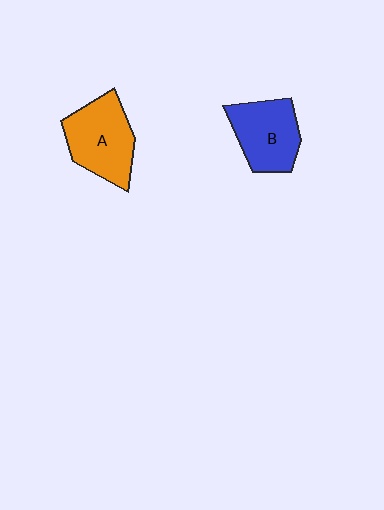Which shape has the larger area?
Shape A (orange).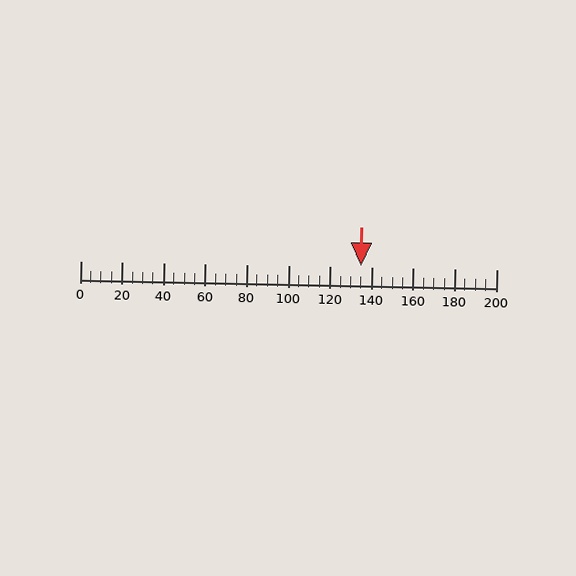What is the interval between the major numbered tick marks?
The major tick marks are spaced 20 units apart.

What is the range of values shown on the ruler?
The ruler shows values from 0 to 200.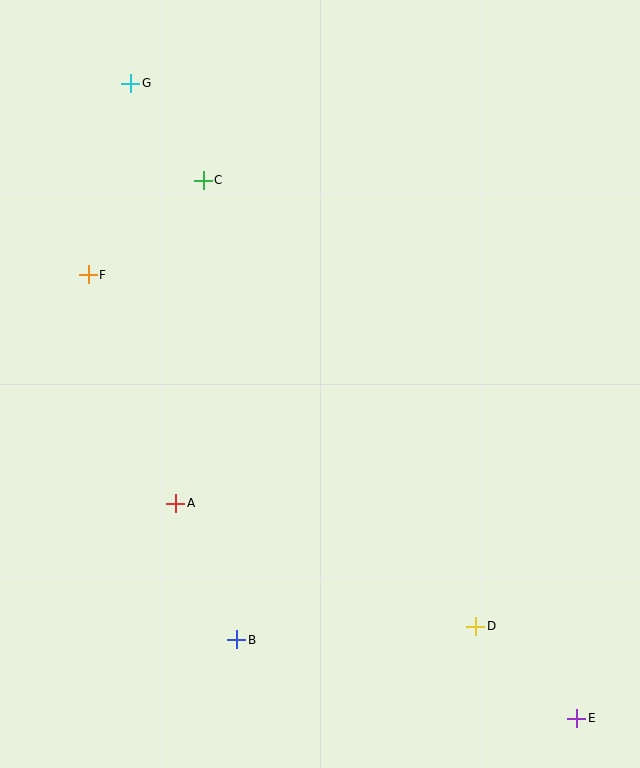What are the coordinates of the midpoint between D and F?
The midpoint between D and F is at (282, 451).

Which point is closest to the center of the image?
Point A at (176, 503) is closest to the center.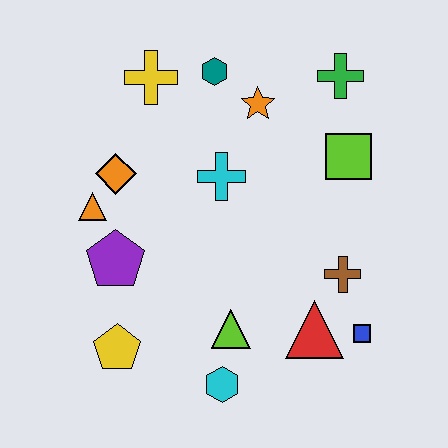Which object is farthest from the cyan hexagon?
The green cross is farthest from the cyan hexagon.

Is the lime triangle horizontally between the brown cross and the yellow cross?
Yes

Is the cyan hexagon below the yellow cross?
Yes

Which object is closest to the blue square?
The red triangle is closest to the blue square.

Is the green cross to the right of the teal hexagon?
Yes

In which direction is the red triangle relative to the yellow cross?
The red triangle is below the yellow cross.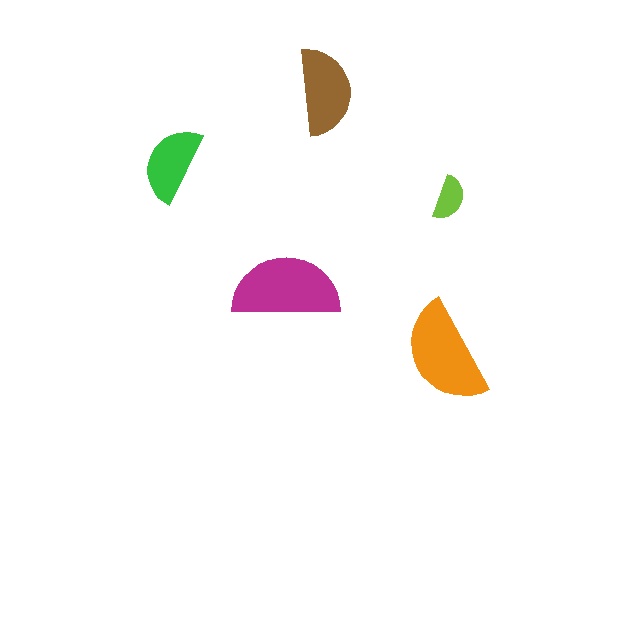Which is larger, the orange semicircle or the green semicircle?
The orange one.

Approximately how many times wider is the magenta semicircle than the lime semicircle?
About 2.5 times wider.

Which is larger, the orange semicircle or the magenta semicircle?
The magenta one.